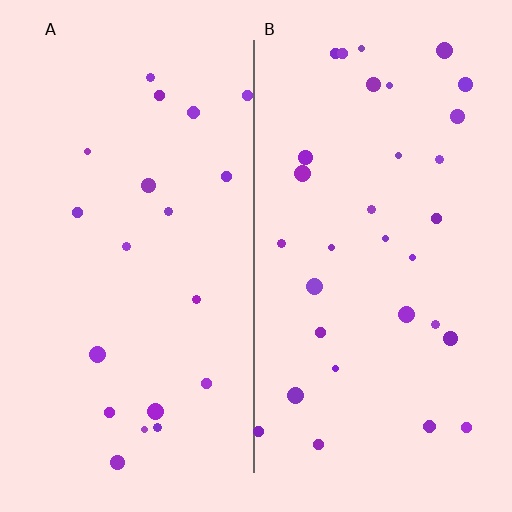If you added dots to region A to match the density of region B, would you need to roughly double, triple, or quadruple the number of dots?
Approximately double.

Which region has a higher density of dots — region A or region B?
B (the right).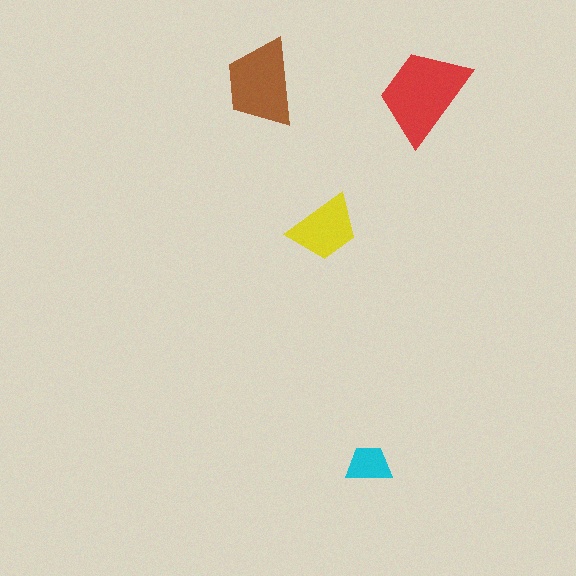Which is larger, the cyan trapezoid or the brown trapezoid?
The brown one.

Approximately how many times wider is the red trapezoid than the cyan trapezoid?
About 2 times wider.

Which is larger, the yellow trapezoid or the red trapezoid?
The red one.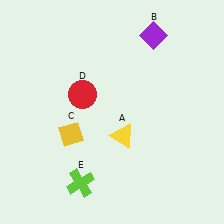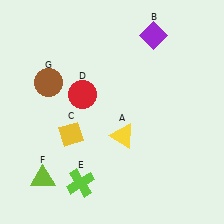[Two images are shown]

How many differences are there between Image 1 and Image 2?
There are 2 differences between the two images.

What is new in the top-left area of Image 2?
A brown circle (G) was added in the top-left area of Image 2.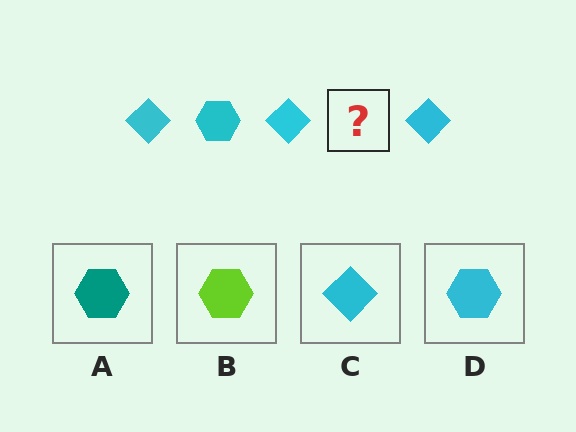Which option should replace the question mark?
Option D.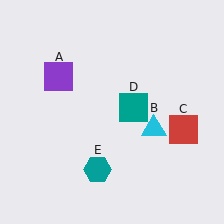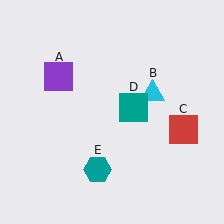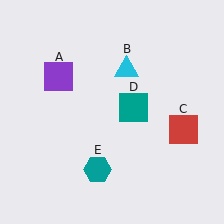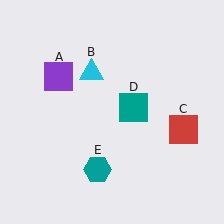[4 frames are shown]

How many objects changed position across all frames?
1 object changed position: cyan triangle (object B).